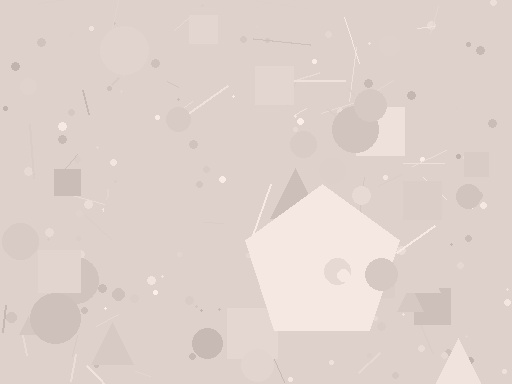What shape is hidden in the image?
A pentagon is hidden in the image.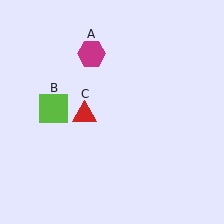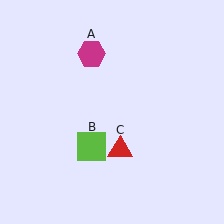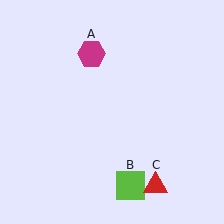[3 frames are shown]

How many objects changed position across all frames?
2 objects changed position: lime square (object B), red triangle (object C).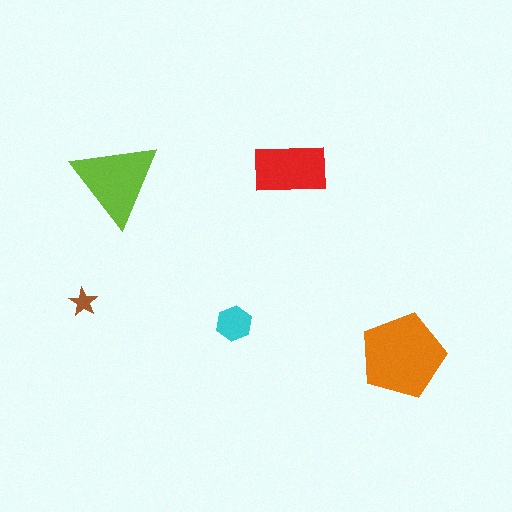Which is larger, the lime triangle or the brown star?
The lime triangle.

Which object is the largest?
The orange pentagon.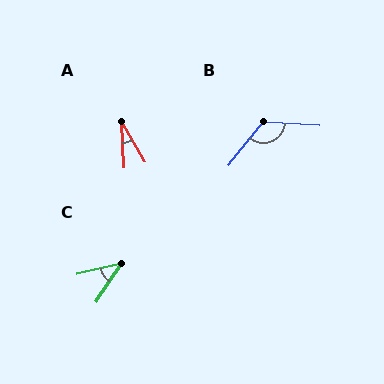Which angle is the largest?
B, at approximately 125 degrees.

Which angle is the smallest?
A, at approximately 27 degrees.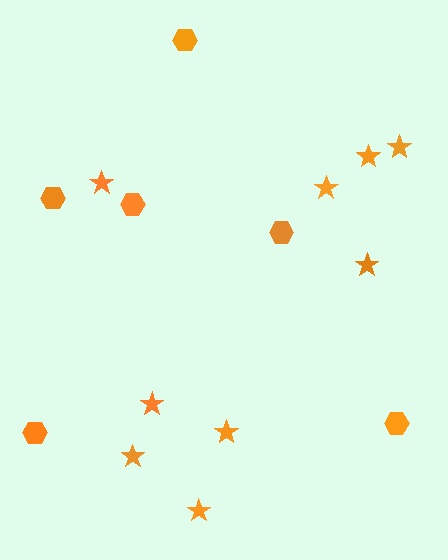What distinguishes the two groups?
There are 2 groups: one group of stars (9) and one group of hexagons (6).